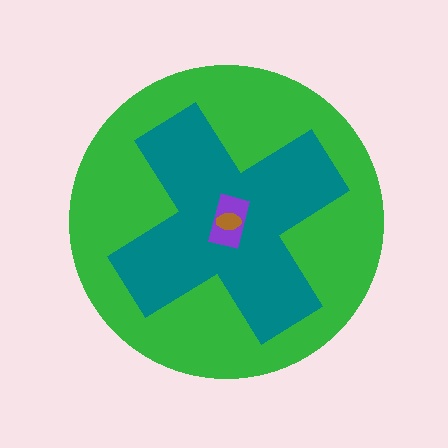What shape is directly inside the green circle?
The teal cross.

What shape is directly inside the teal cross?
The purple rectangle.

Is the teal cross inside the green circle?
Yes.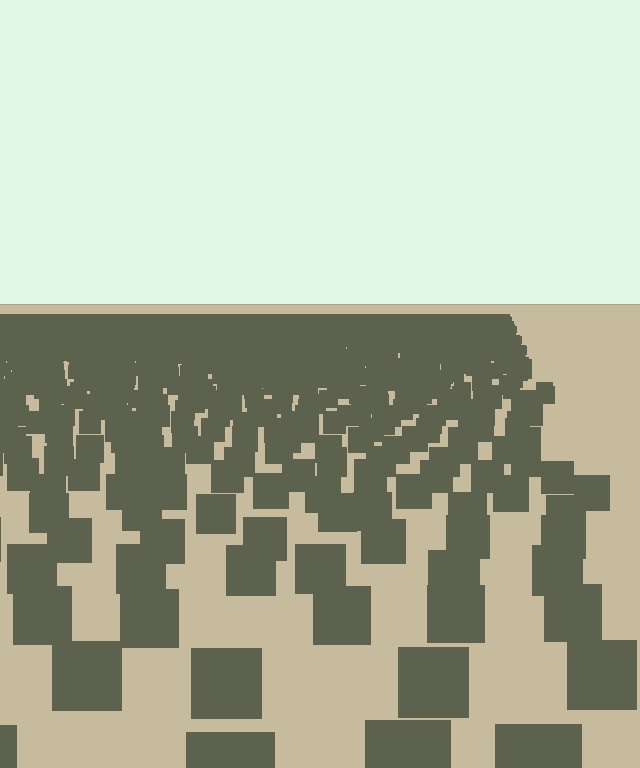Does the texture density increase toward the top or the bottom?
Density increases toward the top.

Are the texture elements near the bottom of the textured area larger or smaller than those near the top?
Larger. Near the bottom, elements are closer to the viewer and appear at a bigger on-screen size.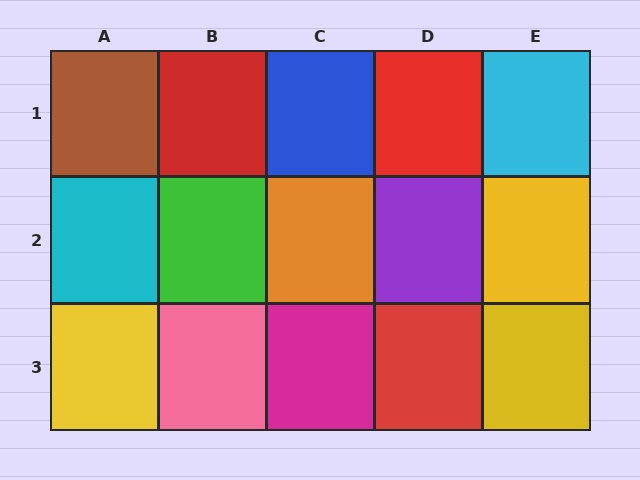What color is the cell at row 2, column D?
Purple.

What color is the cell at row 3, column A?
Yellow.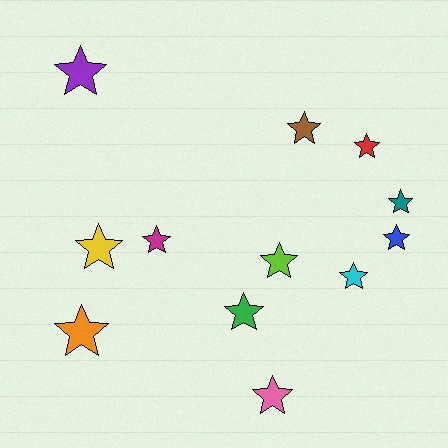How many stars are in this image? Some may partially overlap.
There are 12 stars.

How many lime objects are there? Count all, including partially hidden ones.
There is 1 lime object.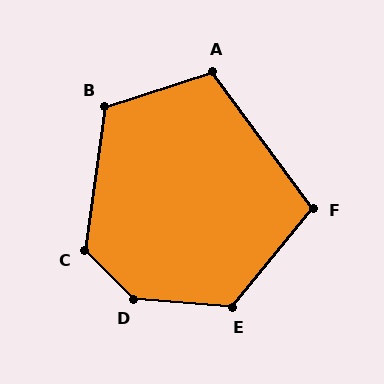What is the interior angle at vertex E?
Approximately 125 degrees (obtuse).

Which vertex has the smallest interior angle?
F, at approximately 104 degrees.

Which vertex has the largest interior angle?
D, at approximately 140 degrees.